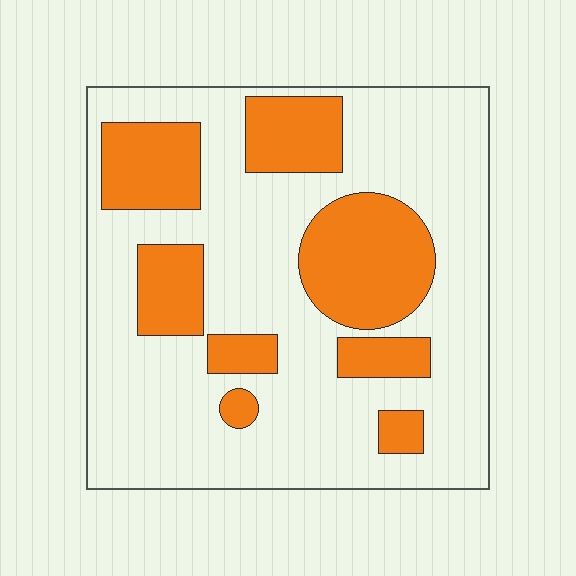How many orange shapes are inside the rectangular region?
8.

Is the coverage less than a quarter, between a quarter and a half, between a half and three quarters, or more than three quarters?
Between a quarter and a half.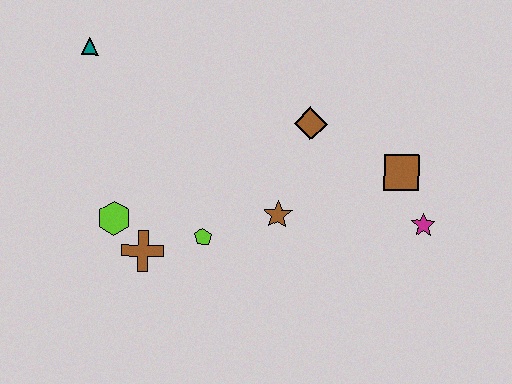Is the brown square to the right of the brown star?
Yes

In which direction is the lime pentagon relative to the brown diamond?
The lime pentagon is below the brown diamond.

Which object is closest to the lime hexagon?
The brown cross is closest to the lime hexagon.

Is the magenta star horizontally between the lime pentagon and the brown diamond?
No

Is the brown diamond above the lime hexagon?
Yes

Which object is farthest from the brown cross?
The magenta star is farthest from the brown cross.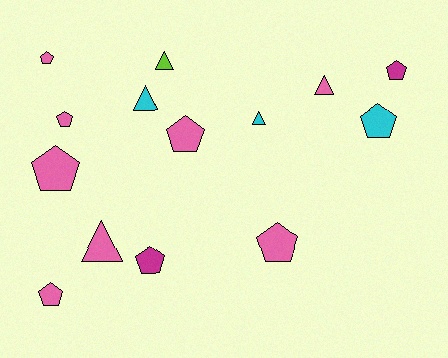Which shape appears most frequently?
Pentagon, with 9 objects.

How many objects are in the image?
There are 14 objects.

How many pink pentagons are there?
There are 6 pink pentagons.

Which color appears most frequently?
Pink, with 8 objects.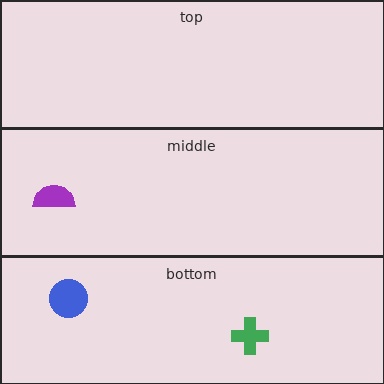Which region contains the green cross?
The bottom region.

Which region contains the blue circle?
The bottom region.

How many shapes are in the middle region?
1.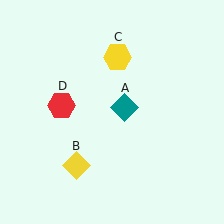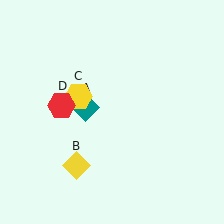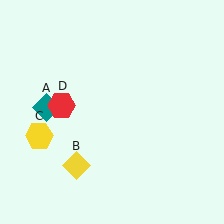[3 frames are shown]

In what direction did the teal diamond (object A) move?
The teal diamond (object A) moved left.